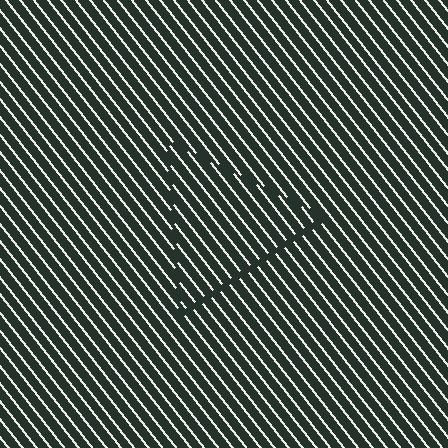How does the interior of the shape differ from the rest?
The interior of the shape contains the same grating, shifted by half a period — the contour is defined by the phase discontinuity where line-ends from the inner and outer gratings abut.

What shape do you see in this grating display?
An illusory triangle. The interior of the shape contains the same grating, shifted by half a period — the contour is defined by the phase discontinuity where line-ends from the inner and outer gratings abut.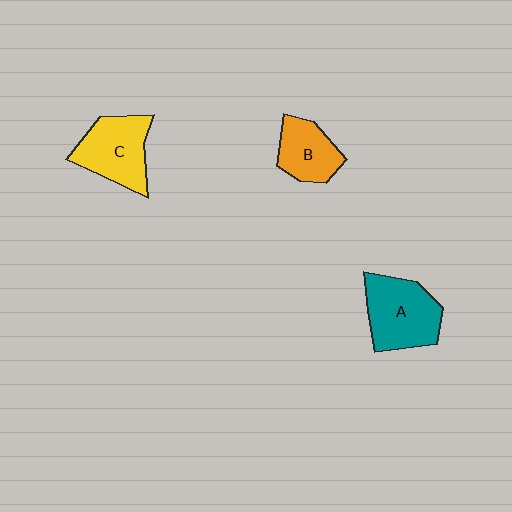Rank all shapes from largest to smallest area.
From largest to smallest: A (teal), C (yellow), B (orange).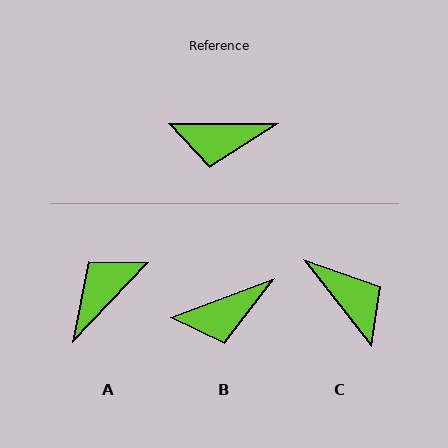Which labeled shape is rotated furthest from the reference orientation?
A, about 134 degrees away.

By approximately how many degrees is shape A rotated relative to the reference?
Approximately 134 degrees clockwise.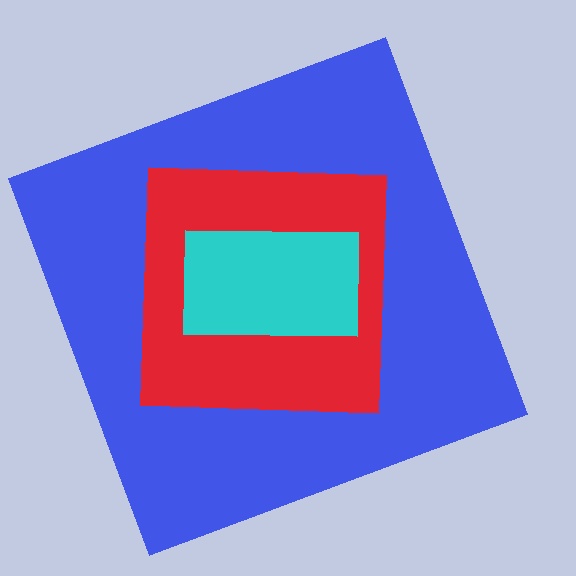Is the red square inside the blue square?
Yes.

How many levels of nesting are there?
3.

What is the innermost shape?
The cyan rectangle.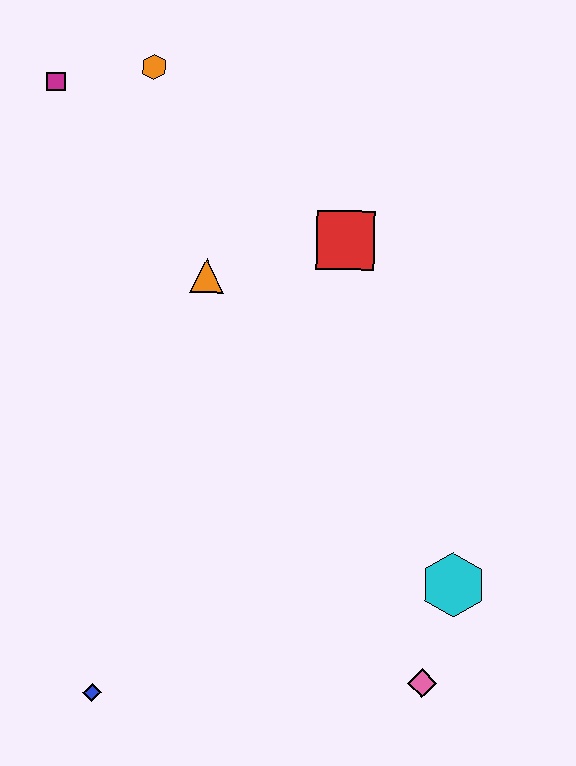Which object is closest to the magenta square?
The orange hexagon is closest to the magenta square.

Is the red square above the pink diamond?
Yes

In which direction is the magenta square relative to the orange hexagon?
The magenta square is to the left of the orange hexagon.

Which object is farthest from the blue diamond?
The orange hexagon is farthest from the blue diamond.